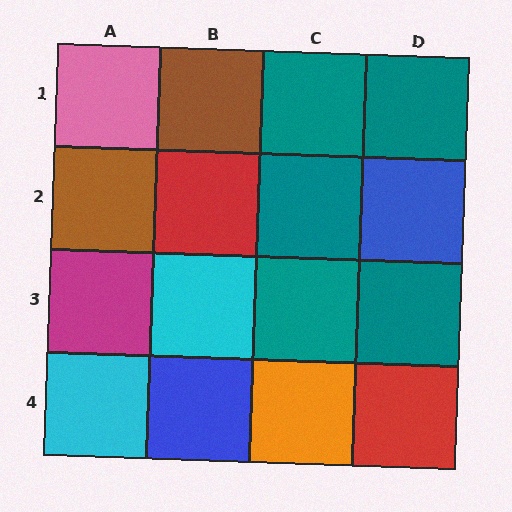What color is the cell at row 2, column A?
Brown.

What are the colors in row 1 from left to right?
Pink, brown, teal, teal.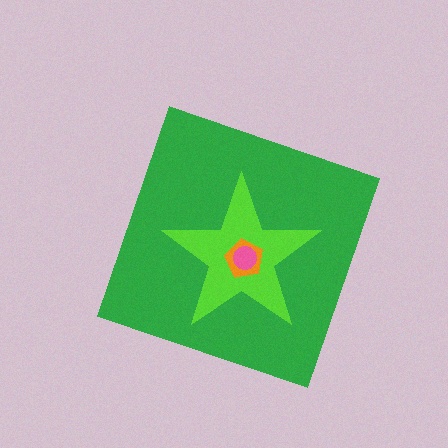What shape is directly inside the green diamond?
The lime star.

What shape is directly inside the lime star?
The orange pentagon.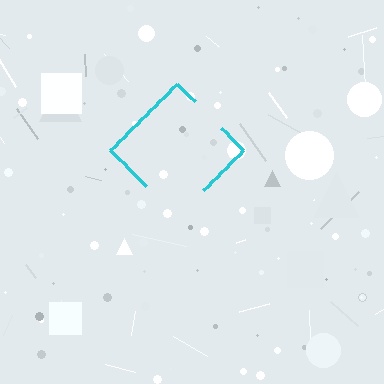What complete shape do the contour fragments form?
The contour fragments form a diamond.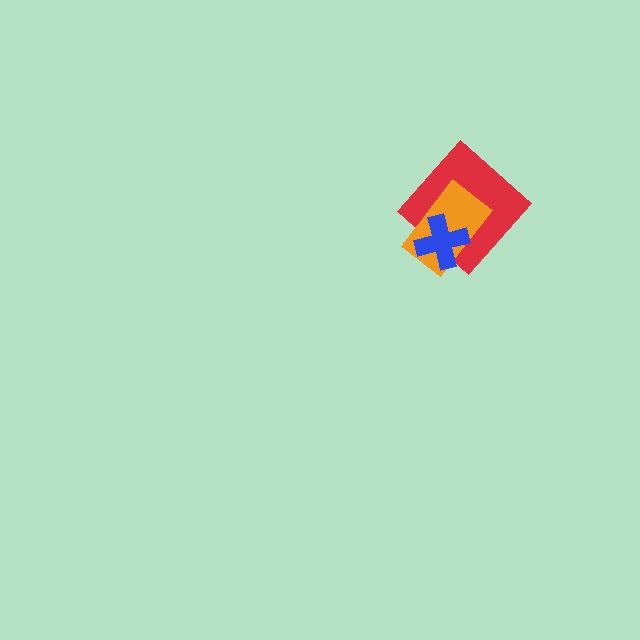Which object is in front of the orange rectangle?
The blue cross is in front of the orange rectangle.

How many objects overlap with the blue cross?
2 objects overlap with the blue cross.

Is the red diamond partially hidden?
Yes, it is partially covered by another shape.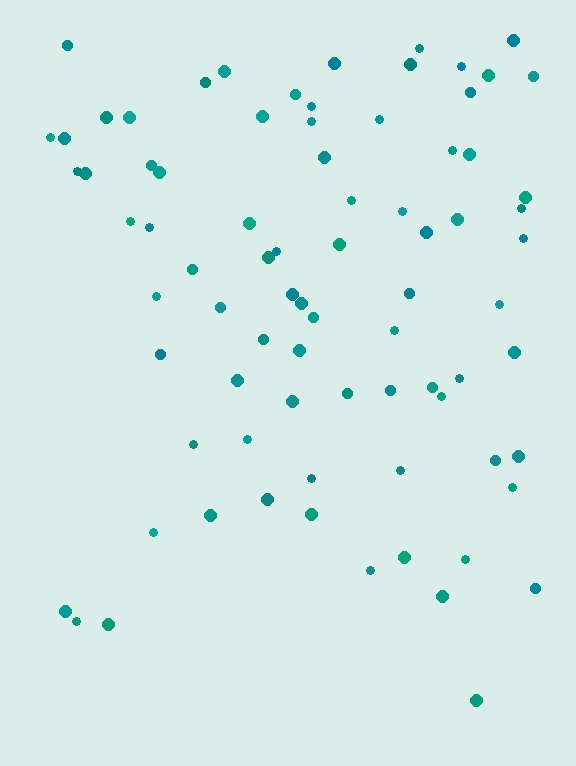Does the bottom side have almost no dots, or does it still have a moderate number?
Still a moderate number, just noticeably fewer than the top.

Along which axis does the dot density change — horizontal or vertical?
Vertical.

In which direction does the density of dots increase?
From bottom to top, with the top side densest.